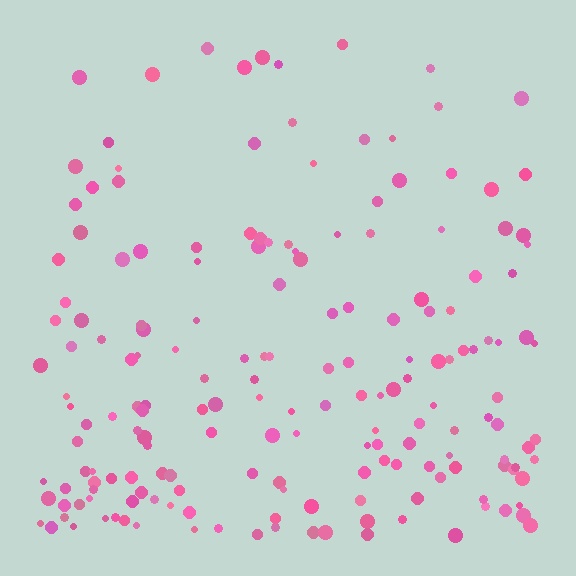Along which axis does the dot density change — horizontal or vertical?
Vertical.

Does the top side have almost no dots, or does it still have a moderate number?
Still a moderate number, just noticeably fewer than the bottom.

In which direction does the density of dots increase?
From top to bottom, with the bottom side densest.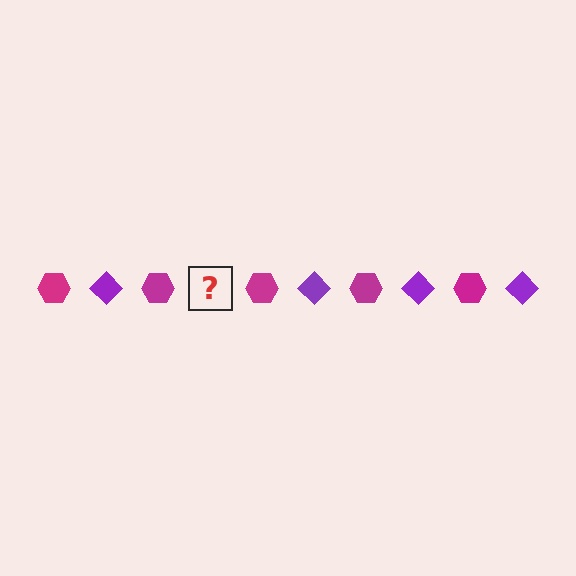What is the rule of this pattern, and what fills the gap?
The rule is that the pattern alternates between magenta hexagon and purple diamond. The gap should be filled with a purple diamond.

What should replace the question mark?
The question mark should be replaced with a purple diamond.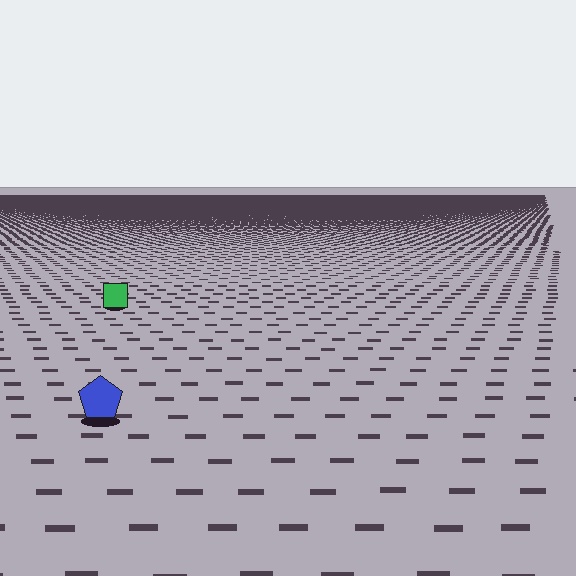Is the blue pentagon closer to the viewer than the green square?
Yes. The blue pentagon is closer — you can tell from the texture gradient: the ground texture is coarser near it.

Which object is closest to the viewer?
The blue pentagon is closest. The texture marks near it are larger and more spread out.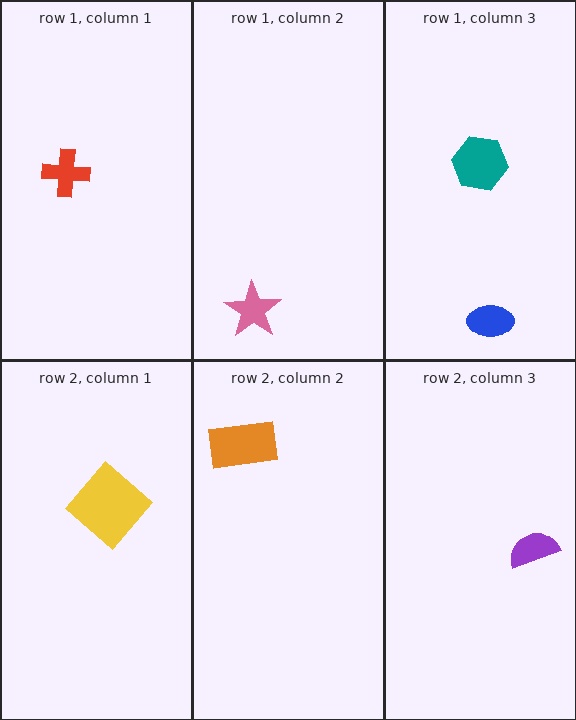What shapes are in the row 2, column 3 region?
The purple semicircle.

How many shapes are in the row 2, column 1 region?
1.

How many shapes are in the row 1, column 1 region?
1.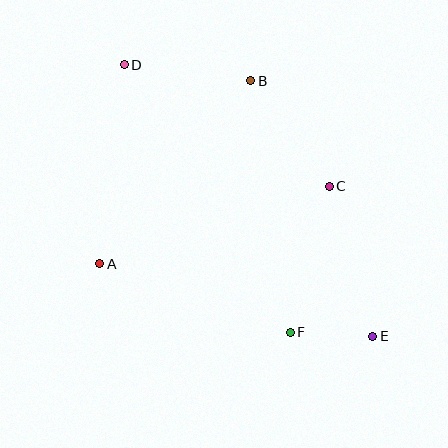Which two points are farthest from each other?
Points D and E are farthest from each other.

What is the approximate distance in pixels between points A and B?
The distance between A and B is approximately 237 pixels.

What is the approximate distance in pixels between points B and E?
The distance between B and E is approximately 283 pixels.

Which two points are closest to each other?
Points E and F are closest to each other.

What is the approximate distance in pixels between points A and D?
The distance between A and D is approximately 200 pixels.